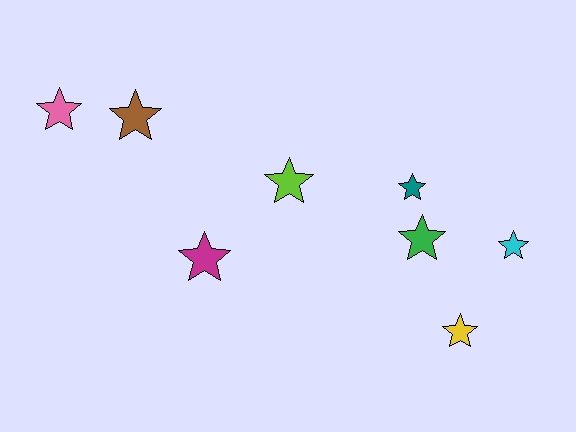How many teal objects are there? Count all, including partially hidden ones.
There is 1 teal object.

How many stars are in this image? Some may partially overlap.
There are 8 stars.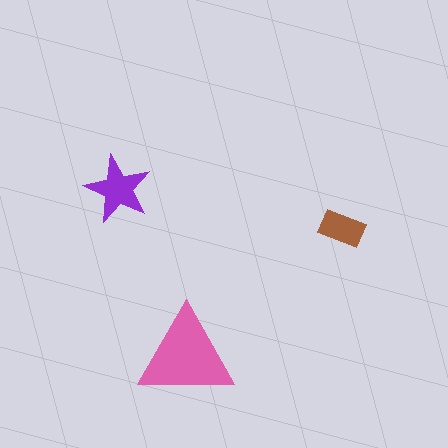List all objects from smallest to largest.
The brown rectangle, the purple star, the pink triangle.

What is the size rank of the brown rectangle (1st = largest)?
3rd.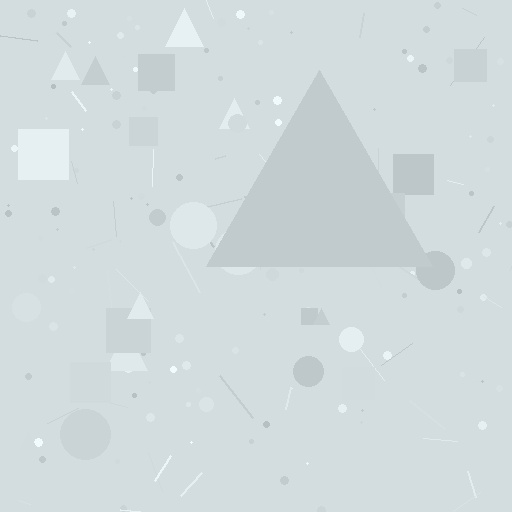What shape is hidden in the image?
A triangle is hidden in the image.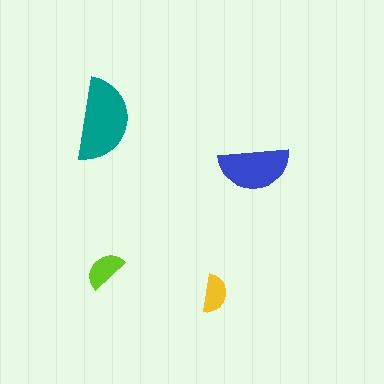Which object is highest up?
The teal semicircle is topmost.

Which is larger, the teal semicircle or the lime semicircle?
The teal one.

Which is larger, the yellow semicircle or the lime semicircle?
The lime one.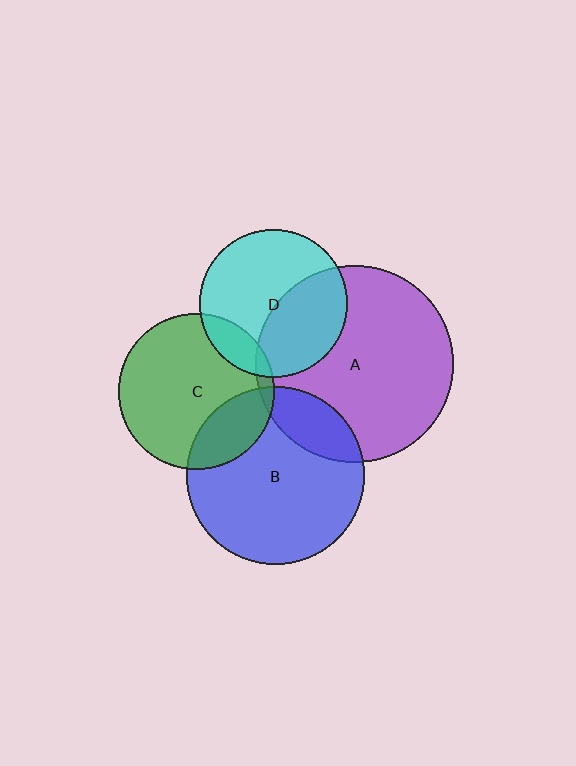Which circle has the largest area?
Circle A (purple).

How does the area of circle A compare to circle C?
Approximately 1.6 times.